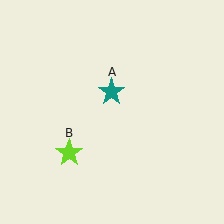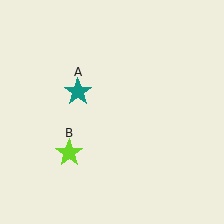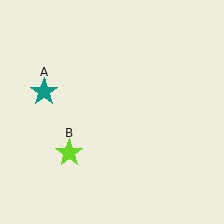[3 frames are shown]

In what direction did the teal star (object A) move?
The teal star (object A) moved left.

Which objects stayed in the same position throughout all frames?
Lime star (object B) remained stationary.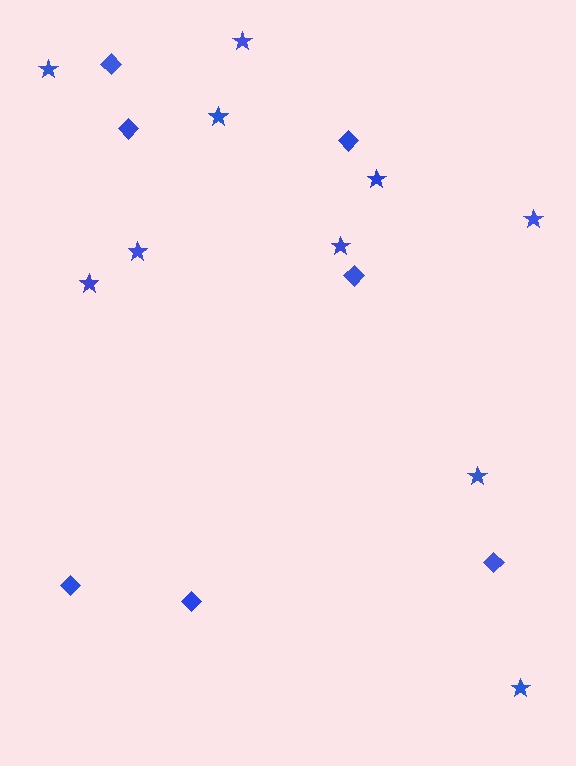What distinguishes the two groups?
There are 2 groups: one group of diamonds (7) and one group of stars (10).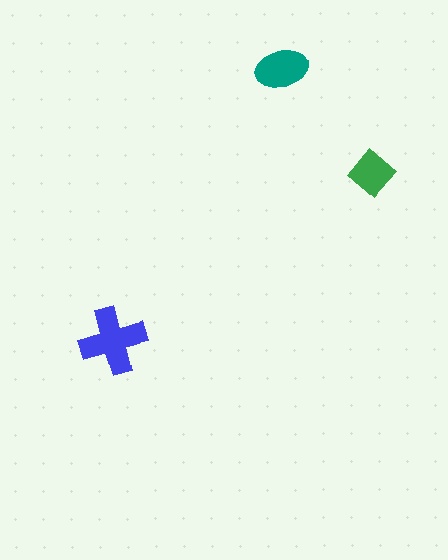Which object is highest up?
The teal ellipse is topmost.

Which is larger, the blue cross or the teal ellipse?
The blue cross.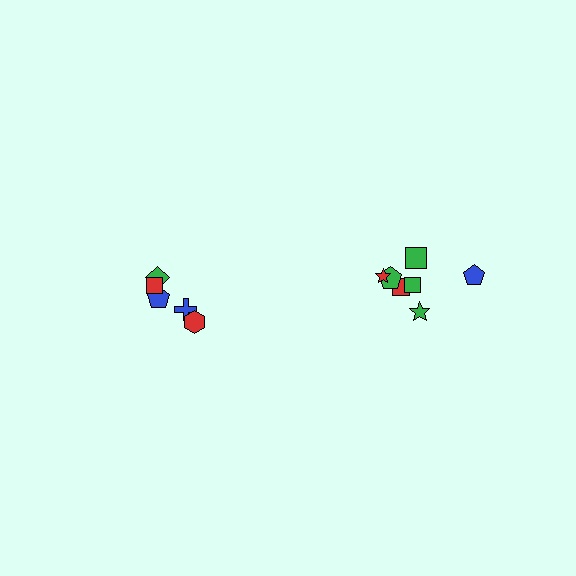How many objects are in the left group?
There are 5 objects.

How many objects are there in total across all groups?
There are 12 objects.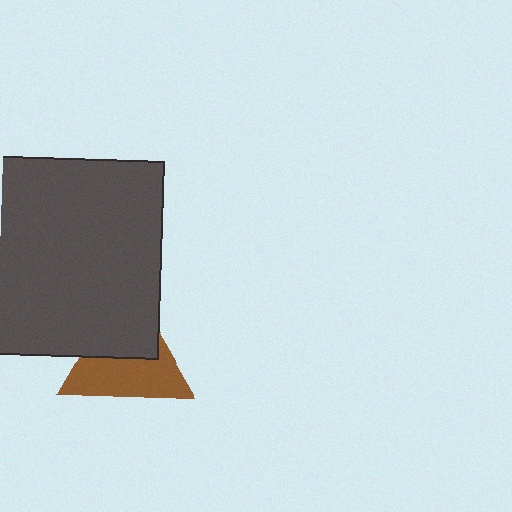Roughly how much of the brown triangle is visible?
About half of it is visible (roughly 56%).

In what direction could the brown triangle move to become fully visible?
The brown triangle could move down. That would shift it out from behind the dark gray square entirely.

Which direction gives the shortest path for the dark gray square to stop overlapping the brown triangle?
Moving up gives the shortest separation.